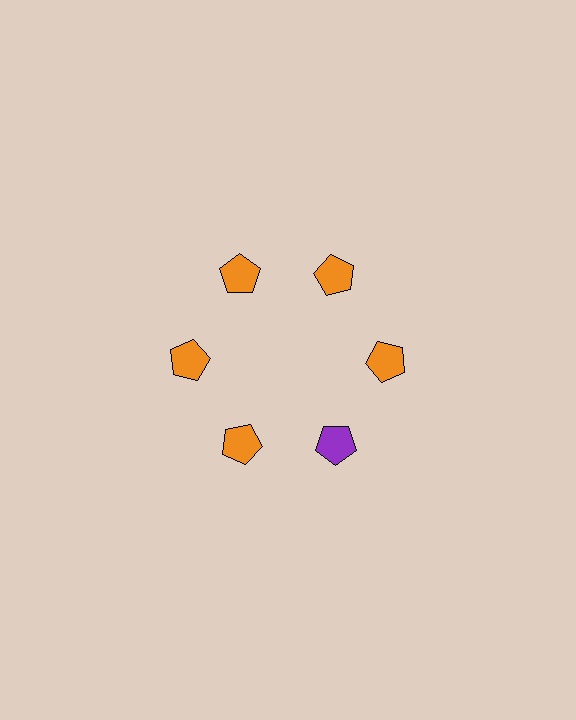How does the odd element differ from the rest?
It has a different color: purple instead of orange.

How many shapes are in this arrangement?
There are 6 shapes arranged in a ring pattern.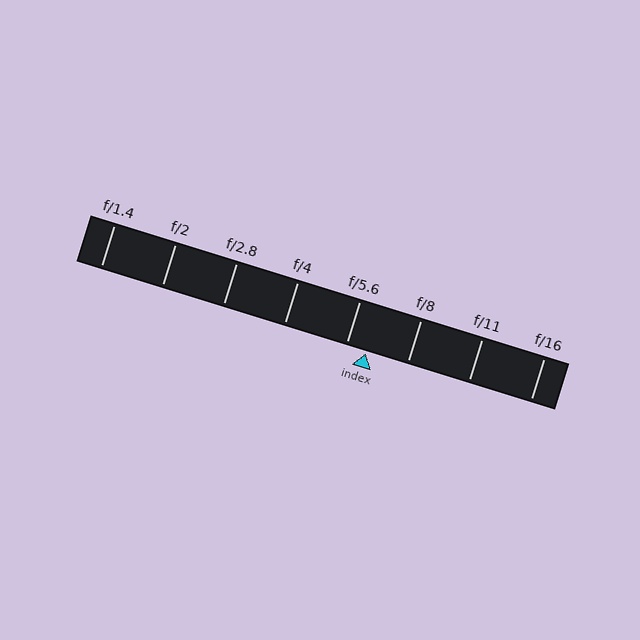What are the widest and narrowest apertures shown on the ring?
The widest aperture shown is f/1.4 and the narrowest is f/16.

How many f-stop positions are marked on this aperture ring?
There are 8 f-stop positions marked.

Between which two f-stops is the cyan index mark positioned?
The index mark is between f/5.6 and f/8.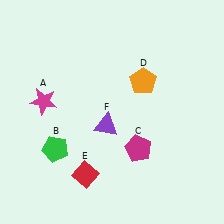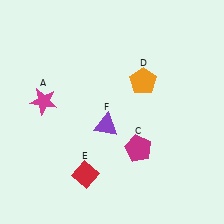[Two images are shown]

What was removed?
The green pentagon (B) was removed in Image 2.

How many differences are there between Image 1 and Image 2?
There is 1 difference between the two images.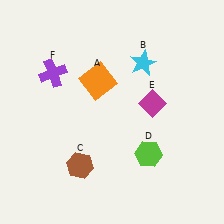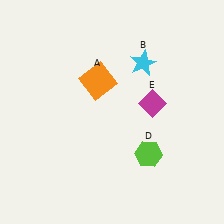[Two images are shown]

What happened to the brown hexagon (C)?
The brown hexagon (C) was removed in Image 2. It was in the bottom-left area of Image 1.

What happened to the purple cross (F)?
The purple cross (F) was removed in Image 2. It was in the top-left area of Image 1.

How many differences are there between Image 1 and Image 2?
There are 2 differences between the two images.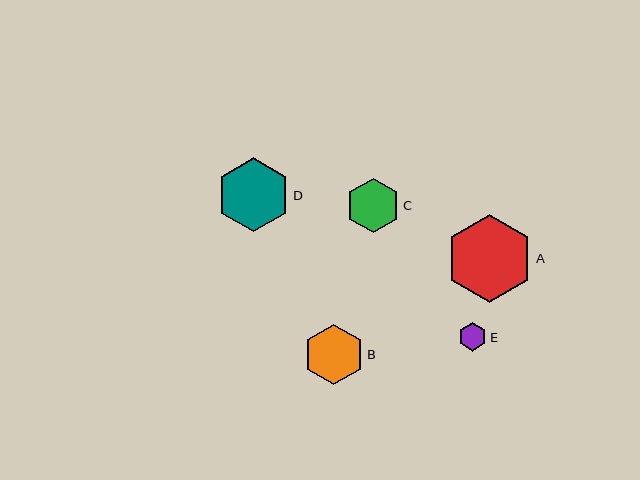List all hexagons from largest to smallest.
From largest to smallest: A, D, B, C, E.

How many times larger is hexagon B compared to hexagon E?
Hexagon B is approximately 2.2 times the size of hexagon E.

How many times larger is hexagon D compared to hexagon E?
Hexagon D is approximately 2.6 times the size of hexagon E.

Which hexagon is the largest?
Hexagon A is the largest with a size of approximately 87 pixels.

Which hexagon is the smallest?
Hexagon E is the smallest with a size of approximately 28 pixels.